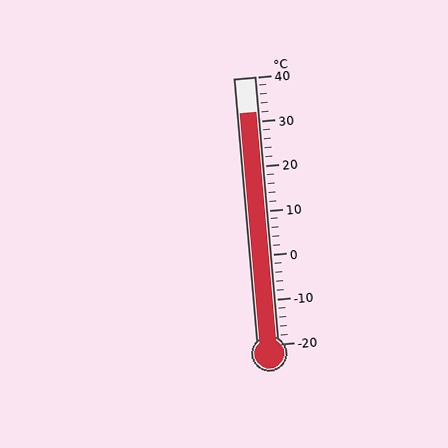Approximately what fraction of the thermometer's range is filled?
The thermometer is filled to approximately 85% of its range.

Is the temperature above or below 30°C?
The temperature is above 30°C.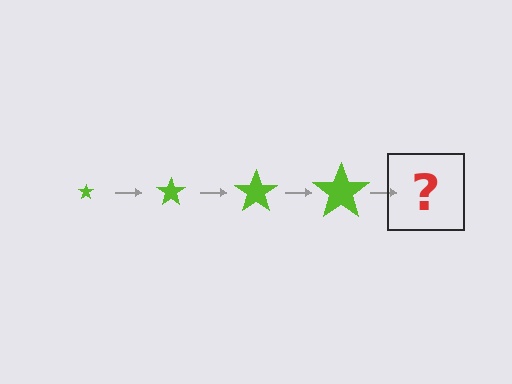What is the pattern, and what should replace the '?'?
The pattern is that the star gets progressively larger each step. The '?' should be a lime star, larger than the previous one.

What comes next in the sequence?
The next element should be a lime star, larger than the previous one.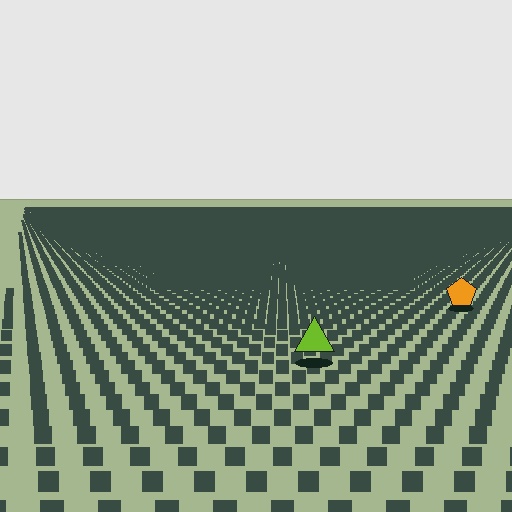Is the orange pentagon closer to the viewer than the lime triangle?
No. The lime triangle is closer — you can tell from the texture gradient: the ground texture is coarser near it.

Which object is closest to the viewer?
The lime triangle is closest. The texture marks near it are larger and more spread out.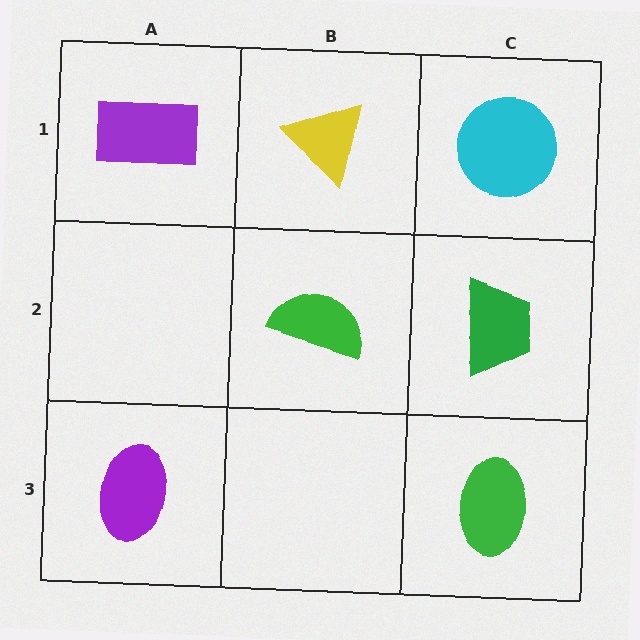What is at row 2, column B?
A green semicircle.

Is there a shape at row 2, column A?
No, that cell is empty.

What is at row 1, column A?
A purple rectangle.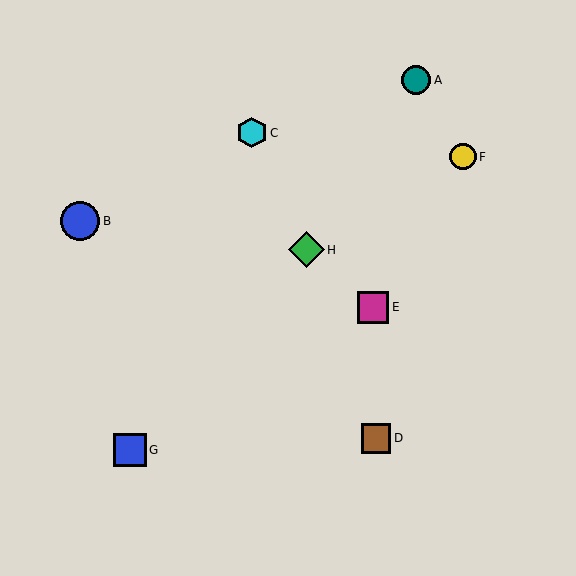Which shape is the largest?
The blue circle (labeled B) is the largest.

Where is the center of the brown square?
The center of the brown square is at (376, 438).